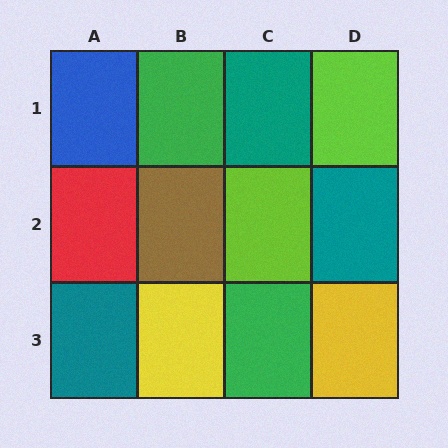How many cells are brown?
1 cell is brown.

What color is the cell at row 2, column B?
Brown.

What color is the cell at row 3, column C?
Green.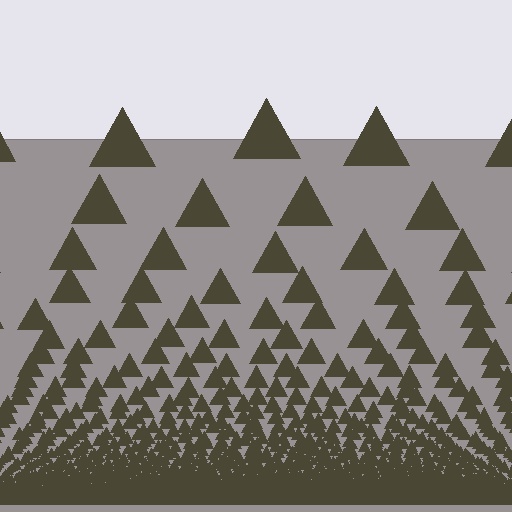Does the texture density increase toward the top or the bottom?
Density increases toward the bottom.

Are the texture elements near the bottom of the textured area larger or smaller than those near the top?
Smaller. The gradient is inverted — elements near the bottom are smaller and denser.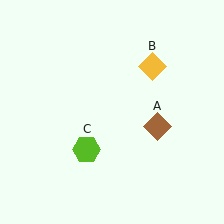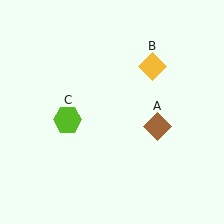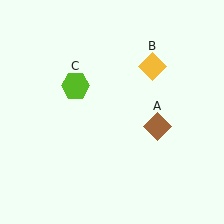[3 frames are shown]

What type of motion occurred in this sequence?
The lime hexagon (object C) rotated clockwise around the center of the scene.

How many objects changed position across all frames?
1 object changed position: lime hexagon (object C).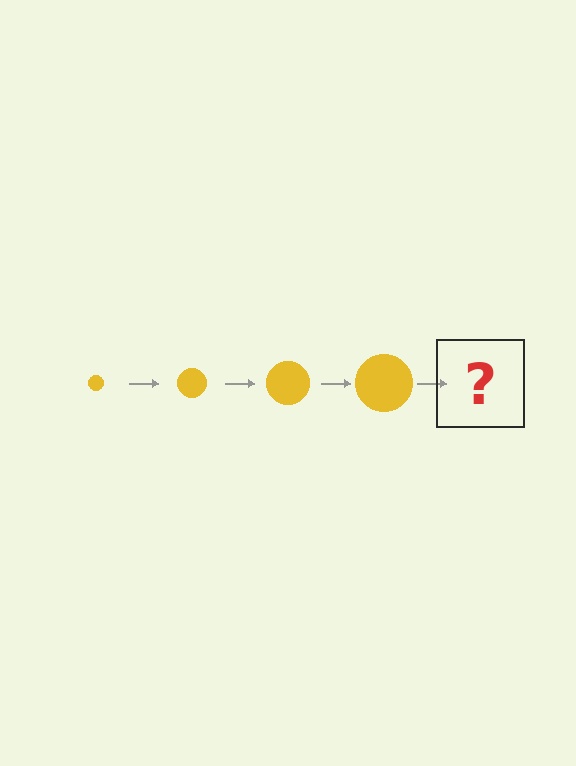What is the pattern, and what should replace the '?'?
The pattern is that the circle gets progressively larger each step. The '?' should be a yellow circle, larger than the previous one.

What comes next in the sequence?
The next element should be a yellow circle, larger than the previous one.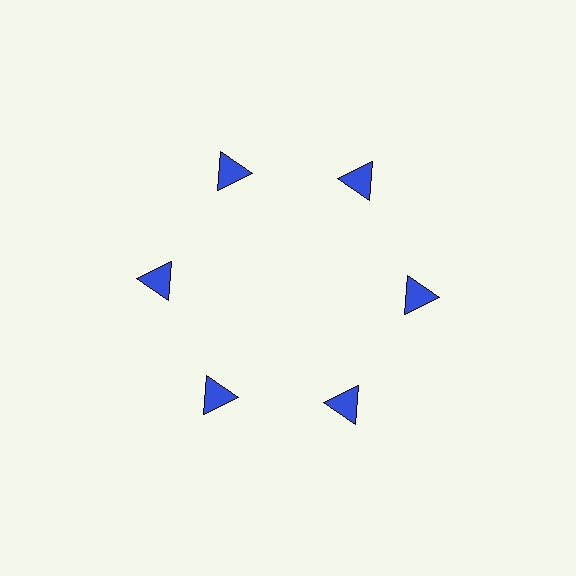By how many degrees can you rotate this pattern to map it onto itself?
The pattern maps onto itself every 60 degrees of rotation.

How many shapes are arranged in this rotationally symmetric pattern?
There are 6 shapes, arranged in 6 groups of 1.